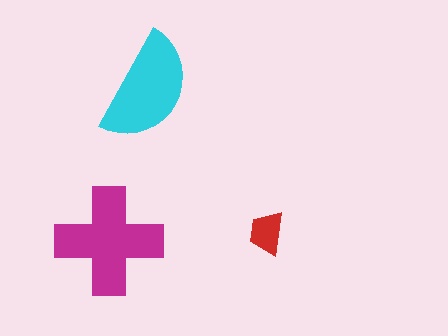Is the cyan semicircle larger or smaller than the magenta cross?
Smaller.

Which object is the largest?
The magenta cross.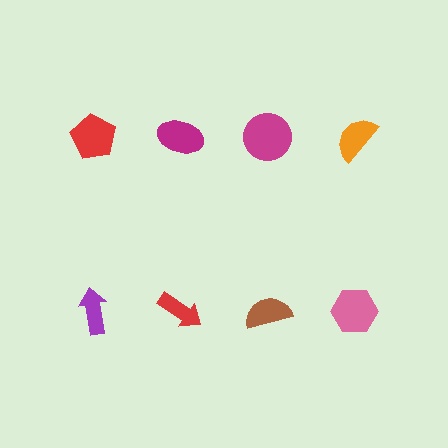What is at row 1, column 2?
A magenta ellipse.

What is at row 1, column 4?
An orange semicircle.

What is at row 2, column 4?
A pink hexagon.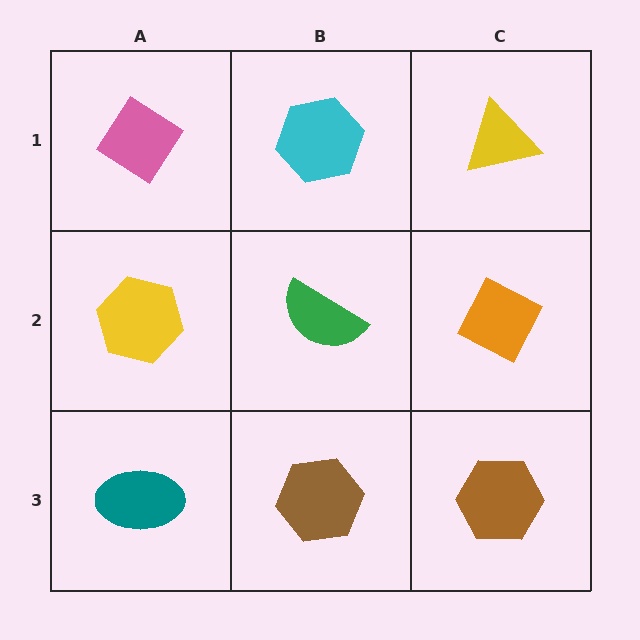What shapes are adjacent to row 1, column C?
An orange diamond (row 2, column C), a cyan hexagon (row 1, column B).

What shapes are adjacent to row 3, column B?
A green semicircle (row 2, column B), a teal ellipse (row 3, column A), a brown hexagon (row 3, column C).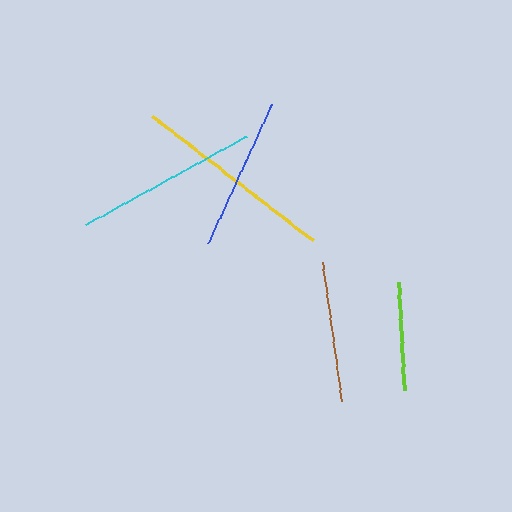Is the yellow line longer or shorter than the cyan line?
The yellow line is longer than the cyan line.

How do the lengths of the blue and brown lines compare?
The blue and brown lines are approximately the same length.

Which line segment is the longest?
The yellow line is the longest at approximately 203 pixels.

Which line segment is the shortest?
The lime line is the shortest at approximately 109 pixels.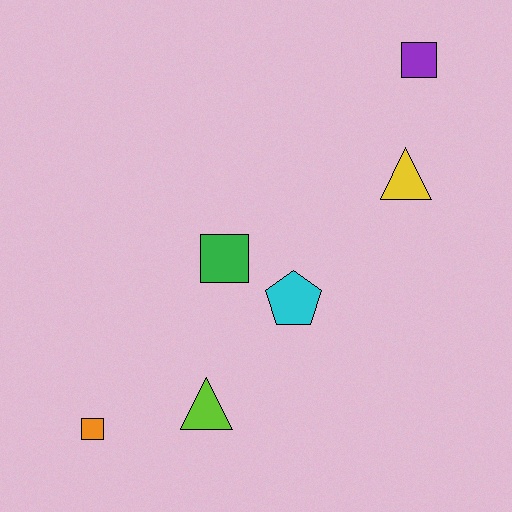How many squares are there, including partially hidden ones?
There are 3 squares.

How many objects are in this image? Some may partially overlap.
There are 6 objects.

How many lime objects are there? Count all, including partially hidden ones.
There is 1 lime object.